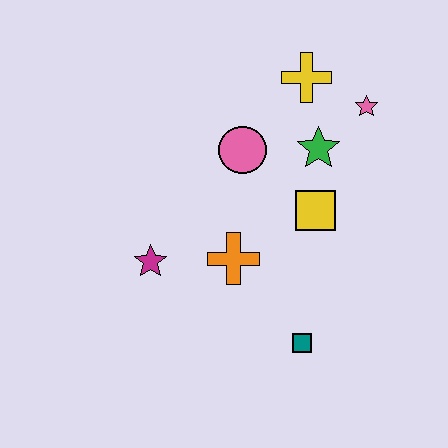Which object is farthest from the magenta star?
The pink star is farthest from the magenta star.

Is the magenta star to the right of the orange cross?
No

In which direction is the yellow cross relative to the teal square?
The yellow cross is above the teal square.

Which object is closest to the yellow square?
The green star is closest to the yellow square.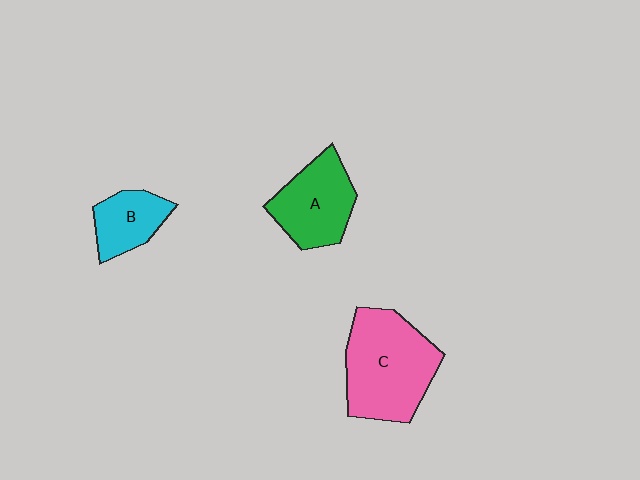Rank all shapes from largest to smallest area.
From largest to smallest: C (pink), A (green), B (cyan).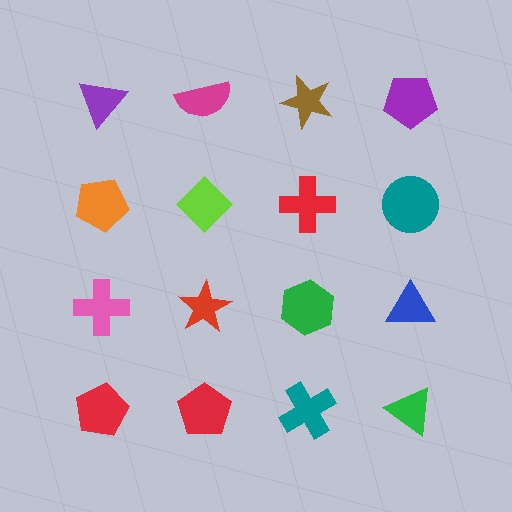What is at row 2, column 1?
An orange pentagon.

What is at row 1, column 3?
A brown star.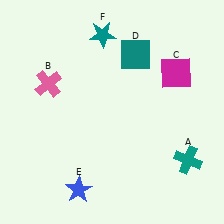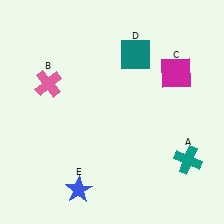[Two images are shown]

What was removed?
The teal star (F) was removed in Image 2.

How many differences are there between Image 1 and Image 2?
There is 1 difference between the two images.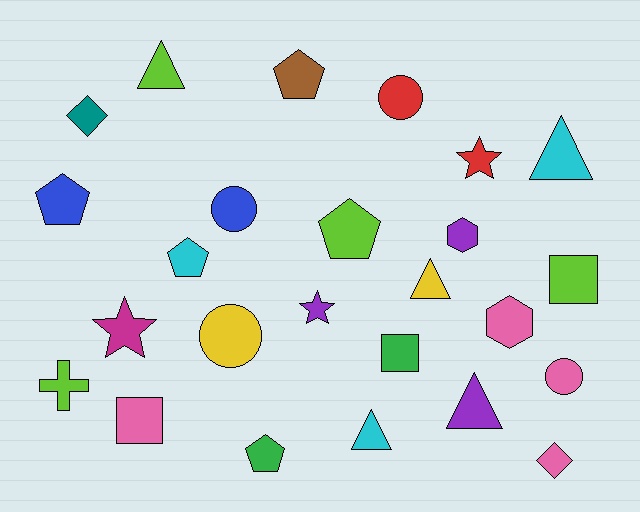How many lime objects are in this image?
There are 4 lime objects.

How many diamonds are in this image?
There are 2 diamonds.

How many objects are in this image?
There are 25 objects.